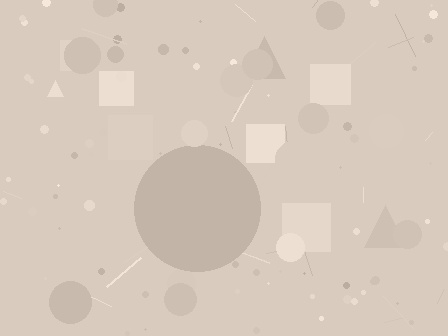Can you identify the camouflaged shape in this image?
The camouflaged shape is a circle.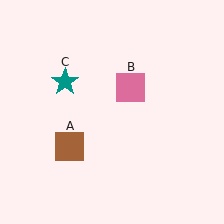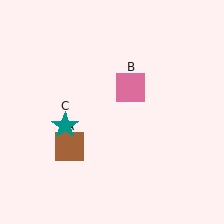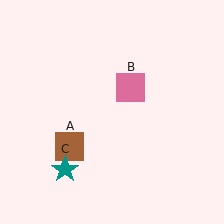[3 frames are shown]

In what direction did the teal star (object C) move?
The teal star (object C) moved down.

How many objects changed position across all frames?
1 object changed position: teal star (object C).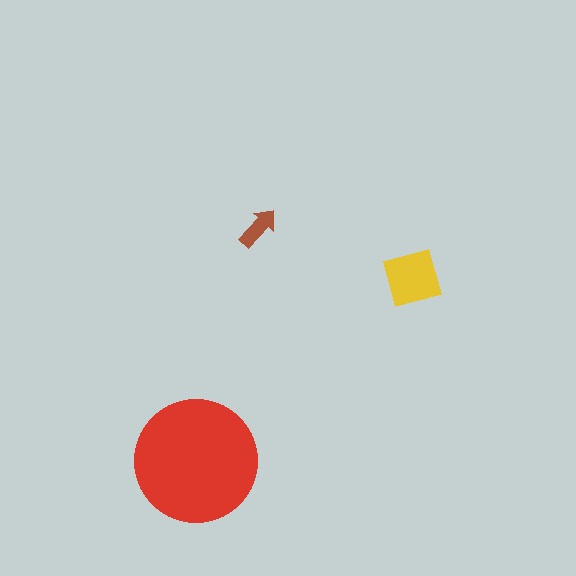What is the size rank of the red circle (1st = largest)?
1st.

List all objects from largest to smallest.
The red circle, the yellow diamond, the brown arrow.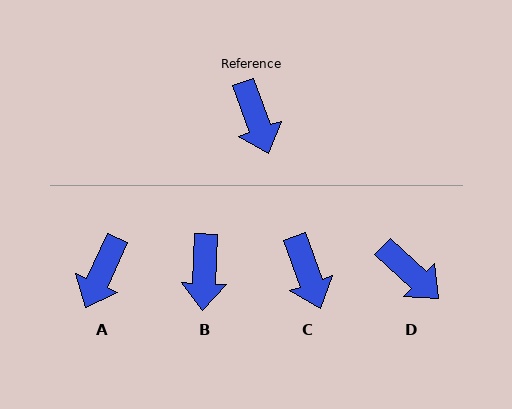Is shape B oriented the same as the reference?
No, it is off by about 22 degrees.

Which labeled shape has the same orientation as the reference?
C.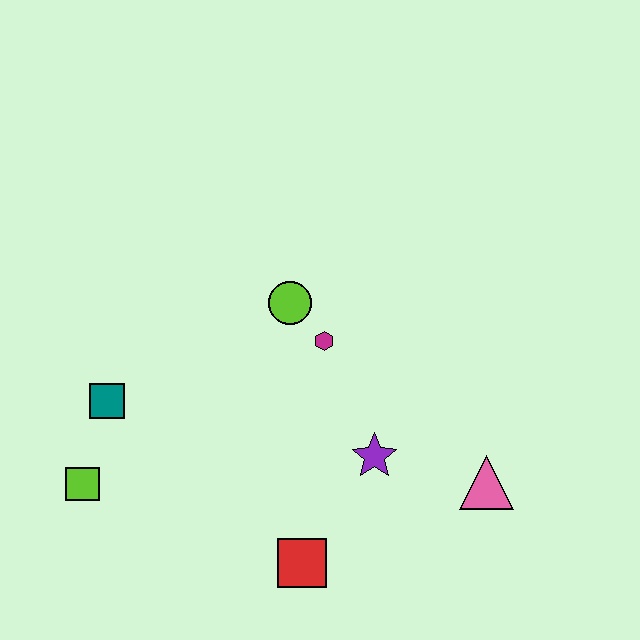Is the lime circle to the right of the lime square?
Yes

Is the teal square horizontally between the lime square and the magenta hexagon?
Yes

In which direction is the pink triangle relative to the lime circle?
The pink triangle is to the right of the lime circle.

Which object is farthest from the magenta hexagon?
The lime square is farthest from the magenta hexagon.